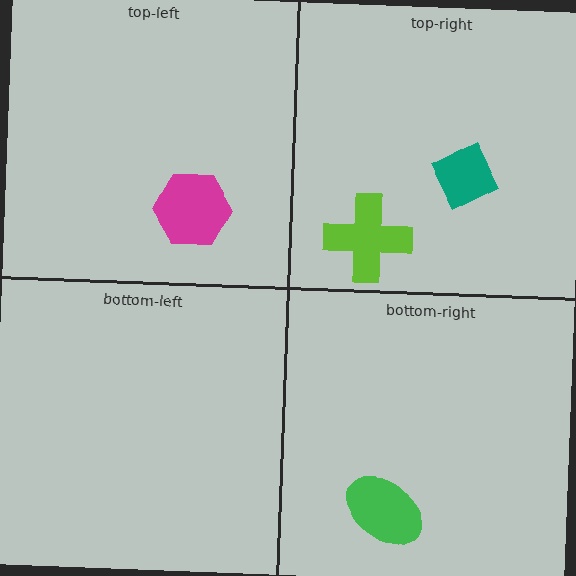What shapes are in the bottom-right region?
The green ellipse.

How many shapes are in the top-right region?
2.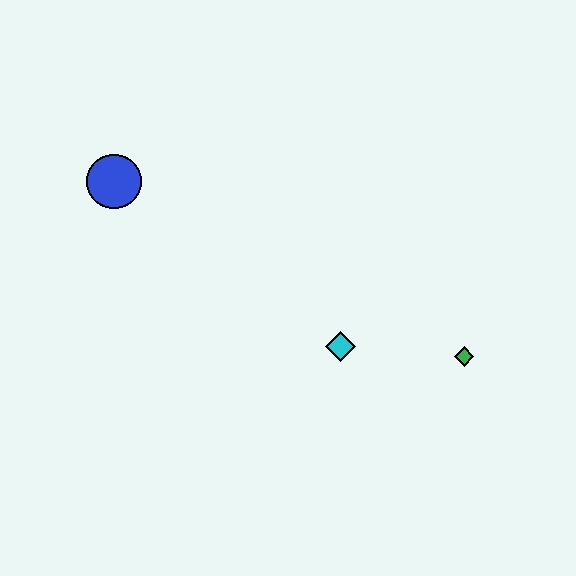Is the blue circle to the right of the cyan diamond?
No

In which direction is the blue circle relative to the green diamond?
The blue circle is to the left of the green diamond.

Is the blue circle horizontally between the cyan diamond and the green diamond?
No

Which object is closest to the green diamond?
The cyan diamond is closest to the green diamond.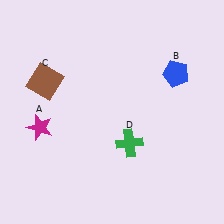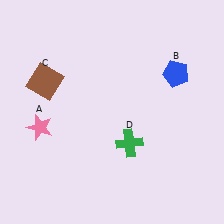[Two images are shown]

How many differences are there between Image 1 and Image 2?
There is 1 difference between the two images.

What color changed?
The star (A) changed from magenta in Image 1 to pink in Image 2.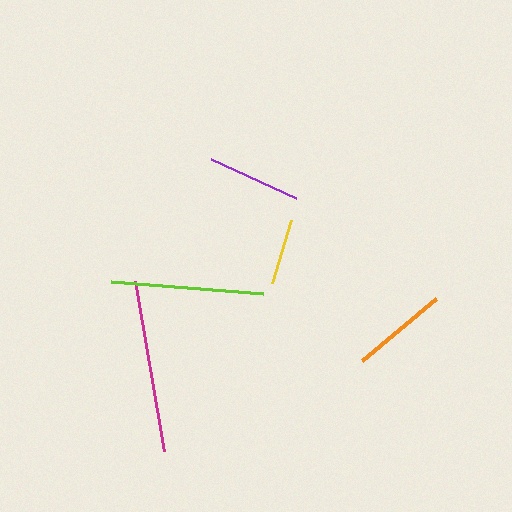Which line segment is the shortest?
The yellow line is the shortest at approximately 66 pixels.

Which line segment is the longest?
The magenta line is the longest at approximately 172 pixels.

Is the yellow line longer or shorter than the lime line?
The lime line is longer than the yellow line.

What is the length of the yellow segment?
The yellow segment is approximately 66 pixels long.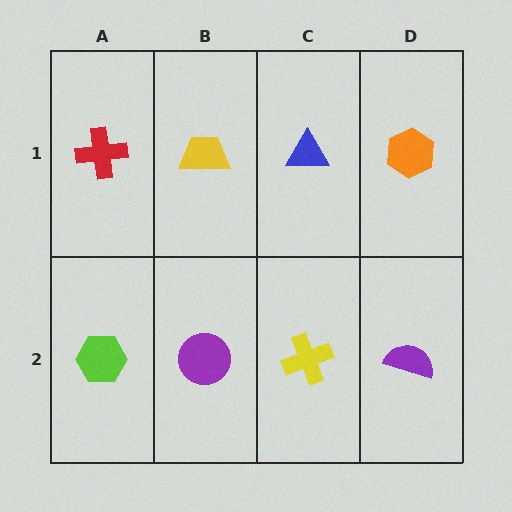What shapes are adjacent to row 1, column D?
A purple semicircle (row 2, column D), a blue triangle (row 1, column C).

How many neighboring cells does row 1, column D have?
2.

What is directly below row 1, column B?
A purple circle.